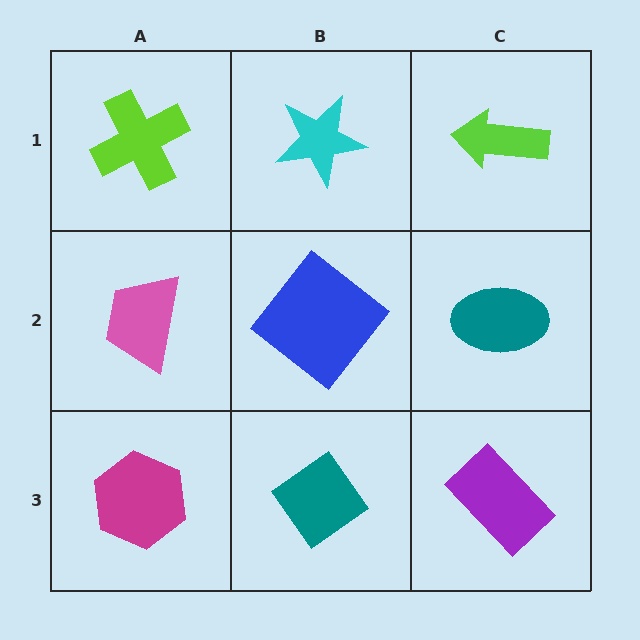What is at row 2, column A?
A pink trapezoid.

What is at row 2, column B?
A blue diamond.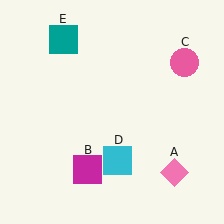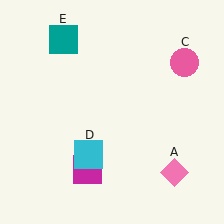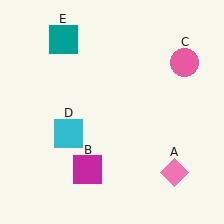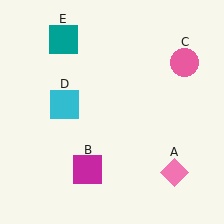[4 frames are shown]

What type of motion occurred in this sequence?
The cyan square (object D) rotated clockwise around the center of the scene.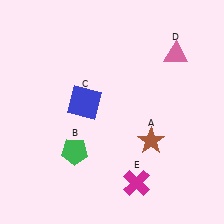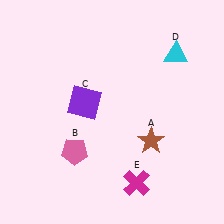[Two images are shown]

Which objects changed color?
B changed from green to pink. C changed from blue to purple. D changed from pink to cyan.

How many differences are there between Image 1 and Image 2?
There are 3 differences between the two images.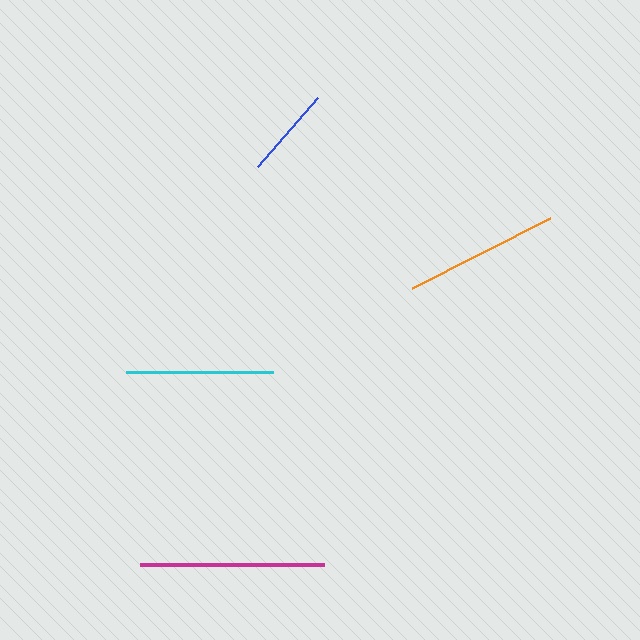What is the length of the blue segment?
The blue segment is approximately 92 pixels long.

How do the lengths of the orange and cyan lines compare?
The orange and cyan lines are approximately the same length.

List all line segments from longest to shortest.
From longest to shortest: magenta, orange, cyan, blue.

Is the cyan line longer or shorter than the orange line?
The orange line is longer than the cyan line.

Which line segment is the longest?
The magenta line is the longest at approximately 183 pixels.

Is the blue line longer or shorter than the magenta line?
The magenta line is longer than the blue line.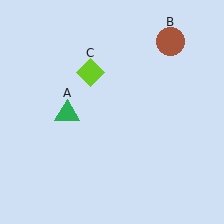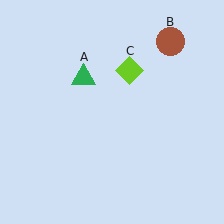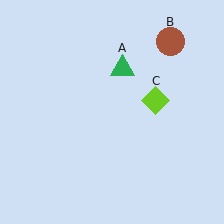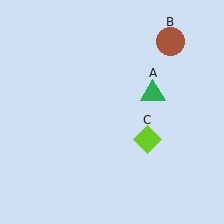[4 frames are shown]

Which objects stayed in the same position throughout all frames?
Brown circle (object B) remained stationary.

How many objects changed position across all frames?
2 objects changed position: green triangle (object A), lime diamond (object C).